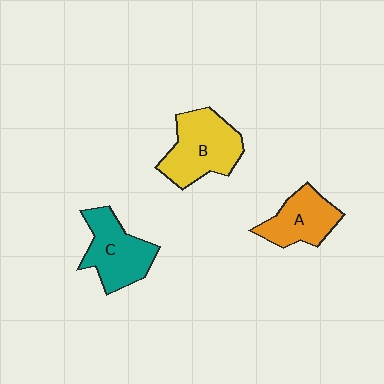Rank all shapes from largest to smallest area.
From largest to smallest: B (yellow), C (teal), A (orange).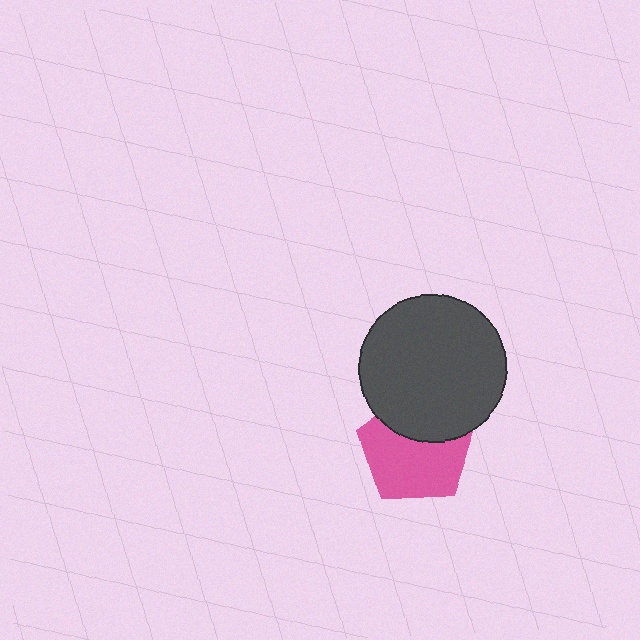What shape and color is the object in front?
The object in front is a dark gray circle.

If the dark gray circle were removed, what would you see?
You would see the complete pink pentagon.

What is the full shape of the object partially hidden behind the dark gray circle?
The partially hidden object is a pink pentagon.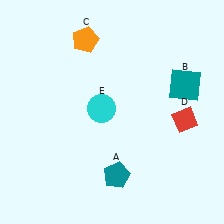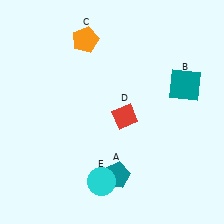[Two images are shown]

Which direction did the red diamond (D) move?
The red diamond (D) moved left.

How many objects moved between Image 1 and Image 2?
2 objects moved between the two images.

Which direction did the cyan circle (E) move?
The cyan circle (E) moved down.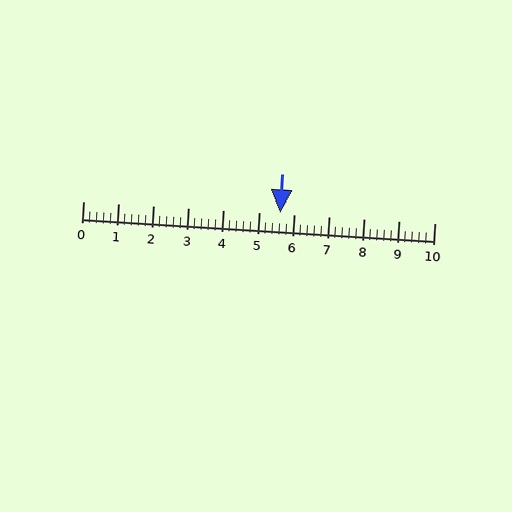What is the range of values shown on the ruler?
The ruler shows values from 0 to 10.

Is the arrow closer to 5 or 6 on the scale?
The arrow is closer to 6.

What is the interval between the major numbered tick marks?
The major tick marks are spaced 1 units apart.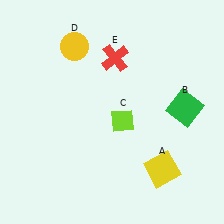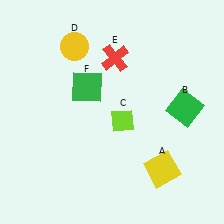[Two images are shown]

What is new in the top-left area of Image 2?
A green square (F) was added in the top-left area of Image 2.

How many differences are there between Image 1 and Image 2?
There is 1 difference between the two images.